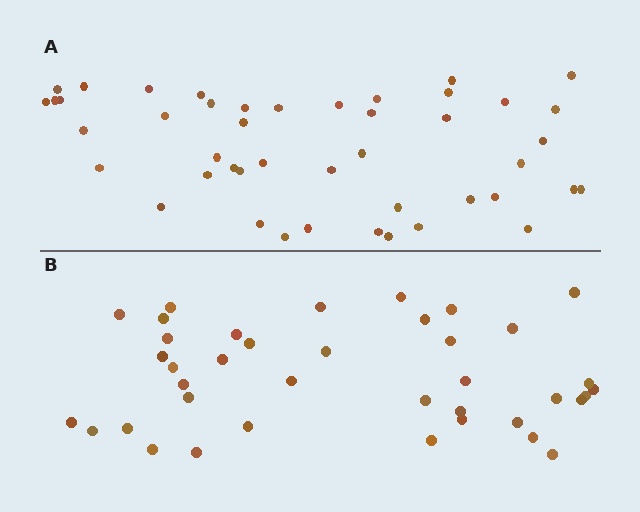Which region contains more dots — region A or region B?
Region A (the top region) has more dots.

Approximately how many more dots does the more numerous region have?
Region A has about 6 more dots than region B.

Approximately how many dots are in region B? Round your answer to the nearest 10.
About 40 dots. (The exact count is 39, which rounds to 40.)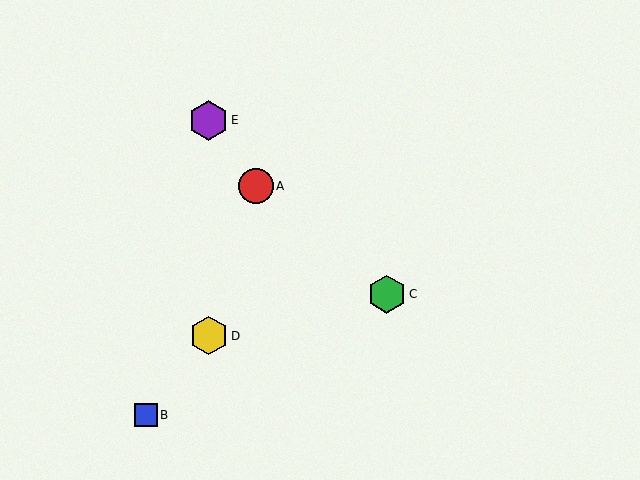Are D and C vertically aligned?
No, D is at x≈209 and C is at x≈387.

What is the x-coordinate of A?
Object A is at x≈256.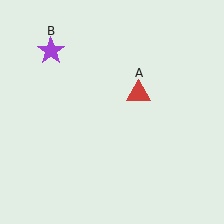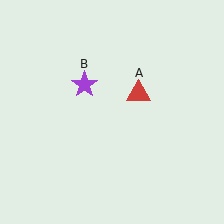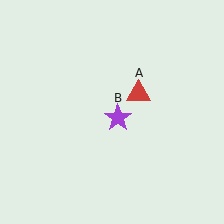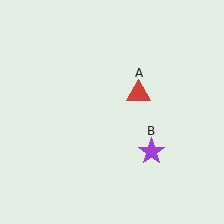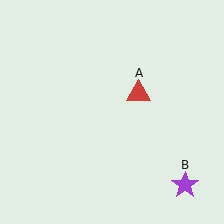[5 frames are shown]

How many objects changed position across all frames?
1 object changed position: purple star (object B).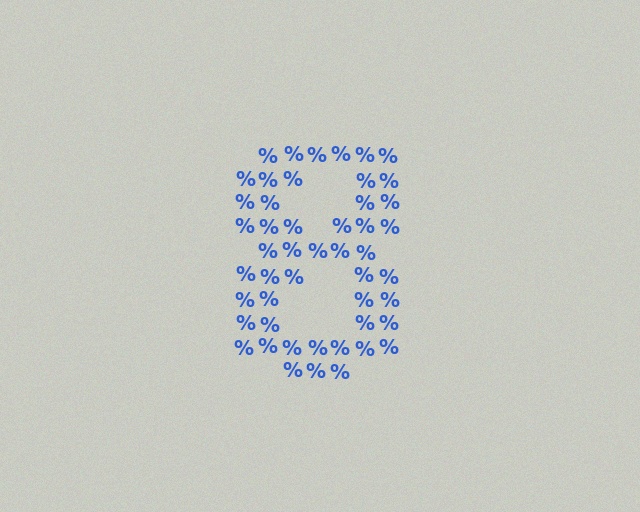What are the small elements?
The small elements are percent signs.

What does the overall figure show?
The overall figure shows the digit 8.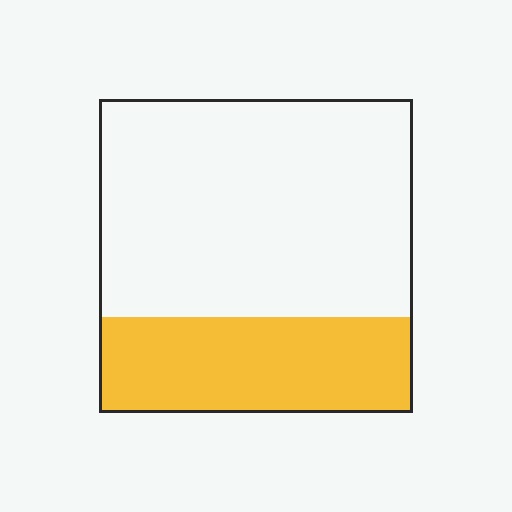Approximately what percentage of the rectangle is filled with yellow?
Approximately 30%.